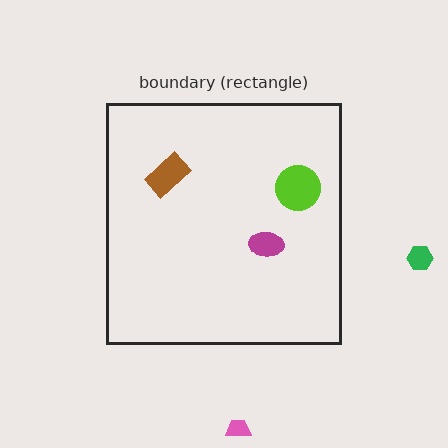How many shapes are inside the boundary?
3 inside, 2 outside.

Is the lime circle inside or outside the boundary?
Inside.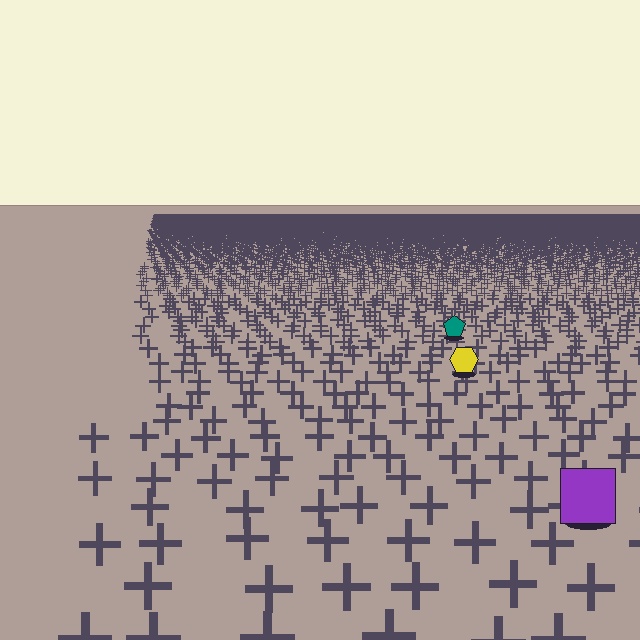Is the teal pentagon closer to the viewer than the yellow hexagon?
No. The yellow hexagon is closer — you can tell from the texture gradient: the ground texture is coarser near it.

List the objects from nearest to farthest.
From nearest to farthest: the purple square, the yellow hexagon, the teal pentagon.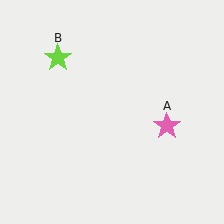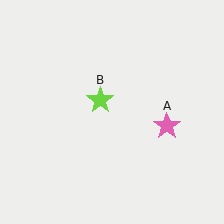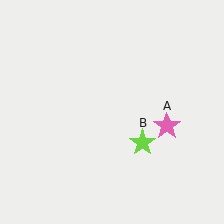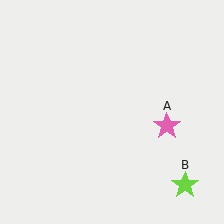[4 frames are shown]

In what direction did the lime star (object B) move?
The lime star (object B) moved down and to the right.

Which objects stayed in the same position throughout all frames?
Pink star (object A) remained stationary.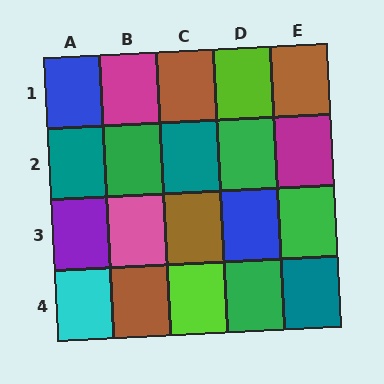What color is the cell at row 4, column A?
Cyan.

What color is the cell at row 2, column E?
Magenta.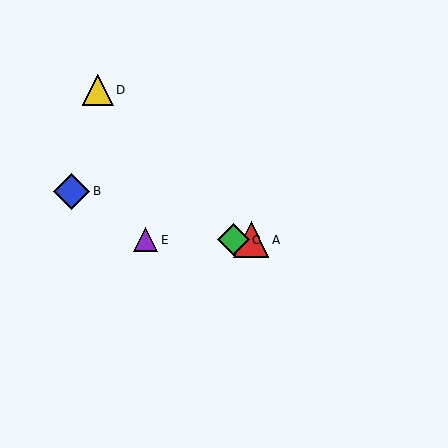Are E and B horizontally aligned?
No, E is at y≈240 and B is at y≈191.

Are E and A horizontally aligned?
Yes, both are at y≈240.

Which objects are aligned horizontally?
Objects A, C, E are aligned horizontally.